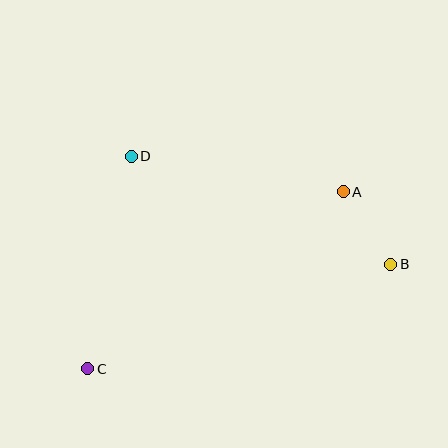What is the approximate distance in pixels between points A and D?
The distance between A and D is approximately 215 pixels.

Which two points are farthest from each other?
Points B and C are farthest from each other.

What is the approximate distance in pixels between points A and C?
The distance between A and C is approximately 311 pixels.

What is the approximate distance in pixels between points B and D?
The distance between B and D is approximately 281 pixels.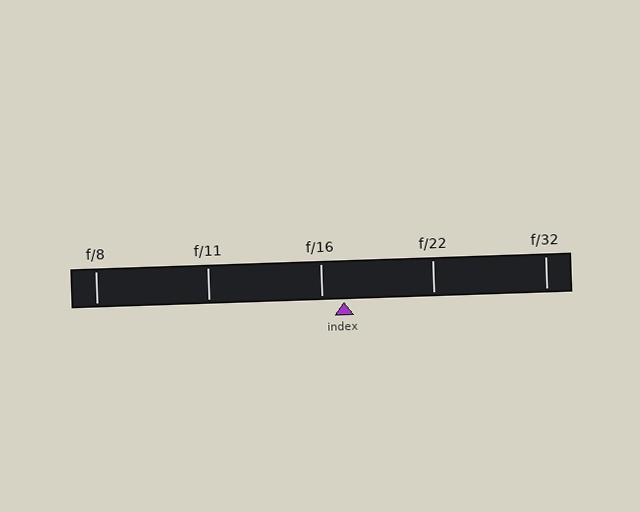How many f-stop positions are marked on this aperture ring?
There are 5 f-stop positions marked.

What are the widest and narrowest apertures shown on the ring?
The widest aperture shown is f/8 and the narrowest is f/32.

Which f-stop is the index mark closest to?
The index mark is closest to f/16.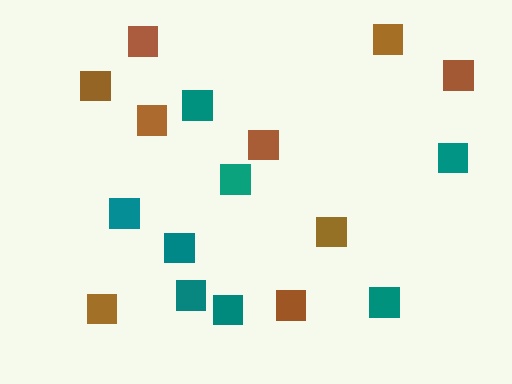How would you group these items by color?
There are 2 groups: one group of brown squares (9) and one group of teal squares (8).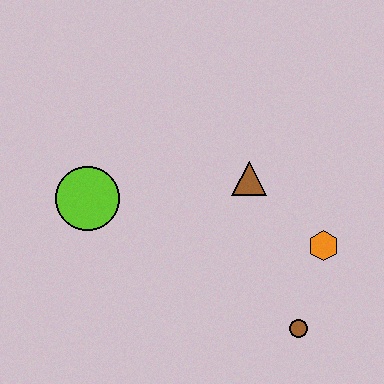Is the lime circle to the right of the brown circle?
No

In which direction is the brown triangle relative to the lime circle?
The brown triangle is to the right of the lime circle.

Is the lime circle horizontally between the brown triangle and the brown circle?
No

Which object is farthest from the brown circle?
The lime circle is farthest from the brown circle.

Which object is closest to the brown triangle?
The orange hexagon is closest to the brown triangle.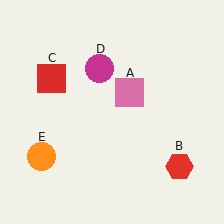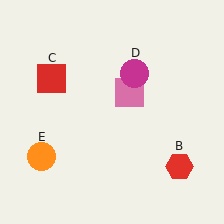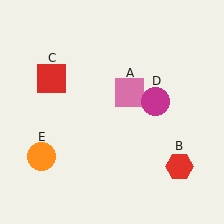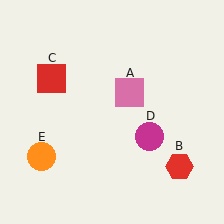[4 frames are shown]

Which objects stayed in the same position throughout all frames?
Pink square (object A) and red hexagon (object B) and red square (object C) and orange circle (object E) remained stationary.